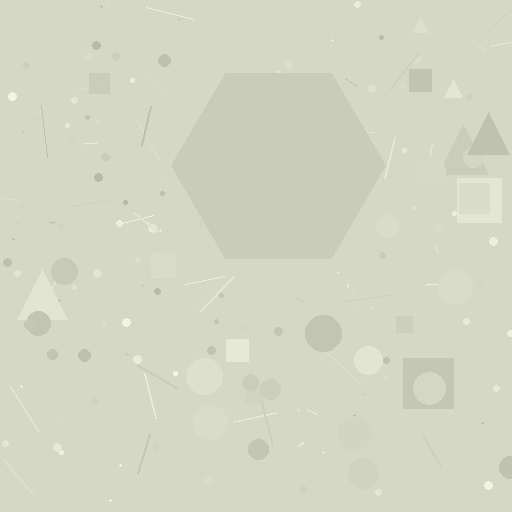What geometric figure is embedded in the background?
A hexagon is embedded in the background.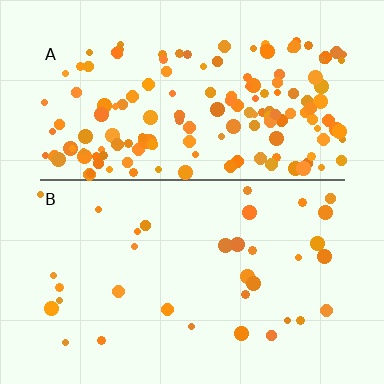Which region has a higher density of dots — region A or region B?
A (the top).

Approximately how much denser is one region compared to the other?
Approximately 4.6× — region A over region B.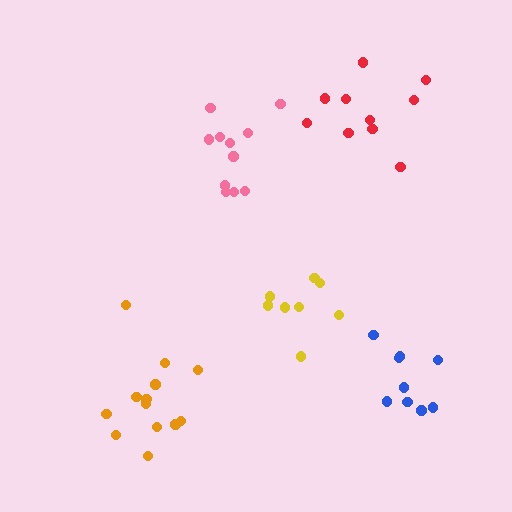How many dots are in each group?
Group 1: 9 dots, Group 2: 10 dots, Group 3: 11 dots, Group 4: 8 dots, Group 5: 13 dots (51 total).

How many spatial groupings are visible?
There are 5 spatial groupings.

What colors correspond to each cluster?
The clusters are colored: blue, red, pink, yellow, orange.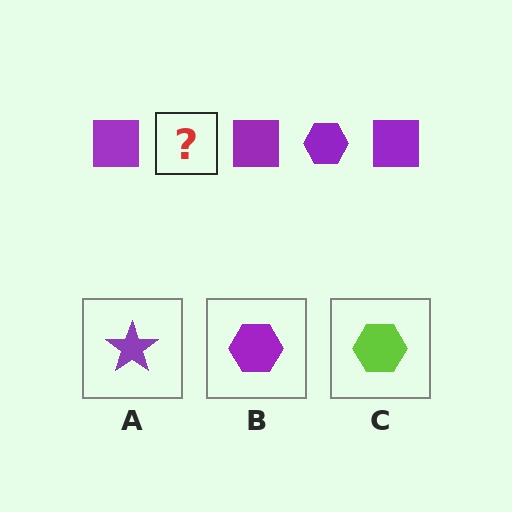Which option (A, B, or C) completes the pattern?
B.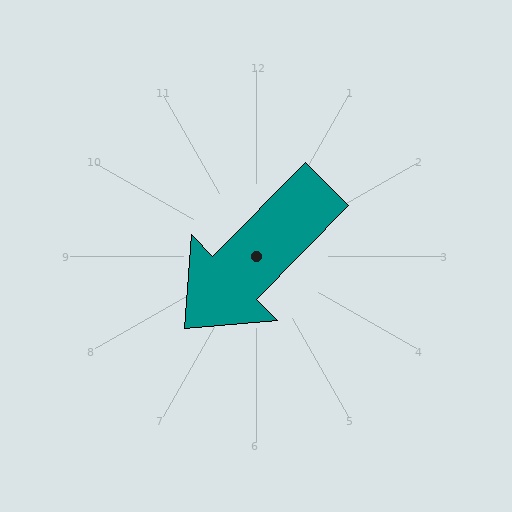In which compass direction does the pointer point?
Southwest.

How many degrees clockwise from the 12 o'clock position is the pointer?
Approximately 225 degrees.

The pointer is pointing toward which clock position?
Roughly 7 o'clock.